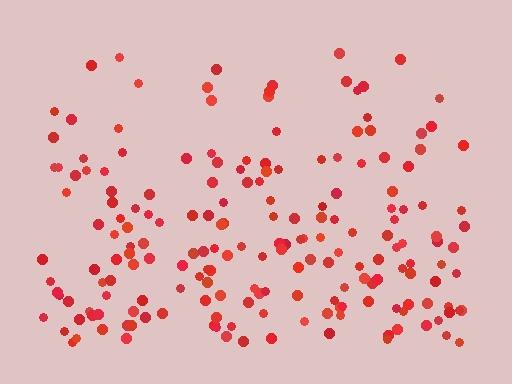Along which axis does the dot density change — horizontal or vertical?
Vertical.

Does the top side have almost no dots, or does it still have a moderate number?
Still a moderate number, just noticeably fewer than the bottom.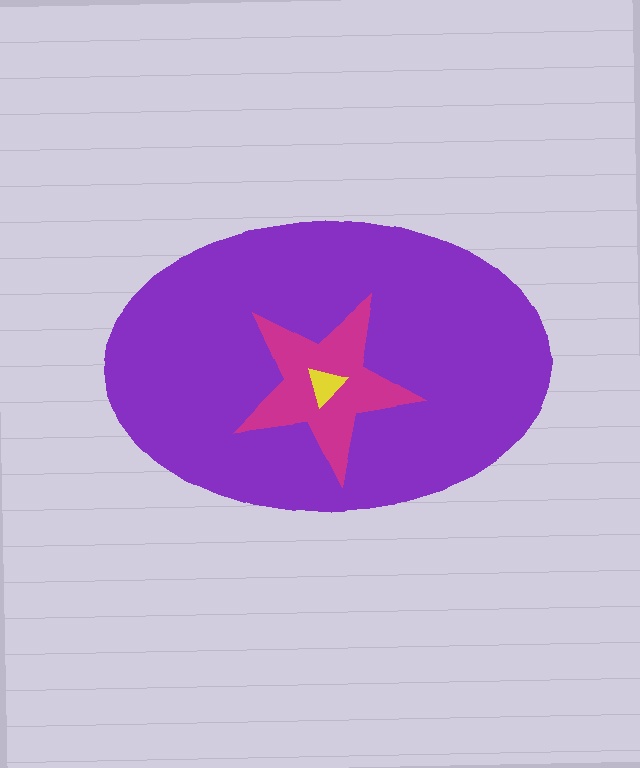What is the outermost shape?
The purple ellipse.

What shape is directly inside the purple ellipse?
The magenta star.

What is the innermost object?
The yellow triangle.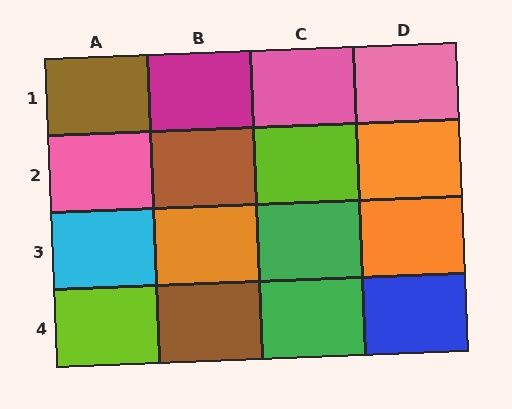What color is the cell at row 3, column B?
Orange.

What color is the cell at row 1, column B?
Magenta.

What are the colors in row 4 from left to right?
Lime, brown, green, blue.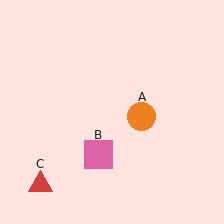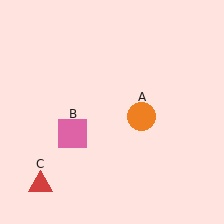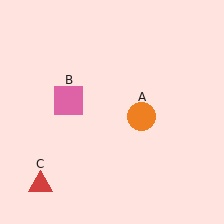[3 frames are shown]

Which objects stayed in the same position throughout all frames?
Orange circle (object A) and red triangle (object C) remained stationary.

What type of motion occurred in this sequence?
The pink square (object B) rotated clockwise around the center of the scene.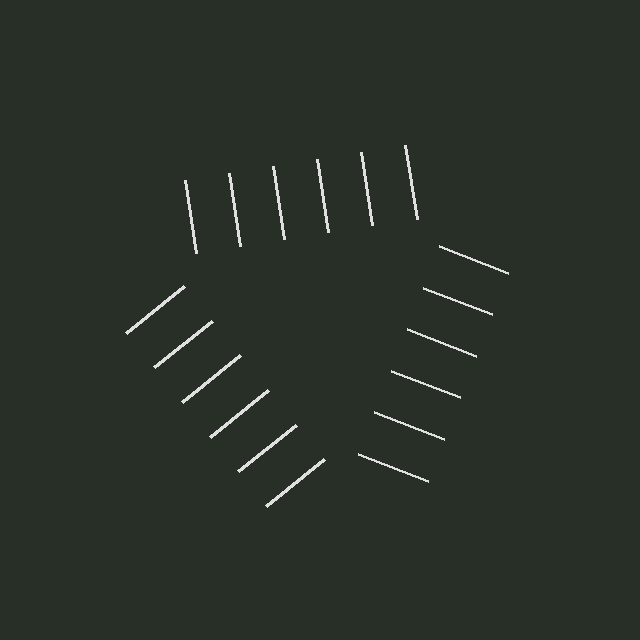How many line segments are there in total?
18 — 6 along each of the 3 edges.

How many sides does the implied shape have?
3 sides — the line-ends trace a triangle.